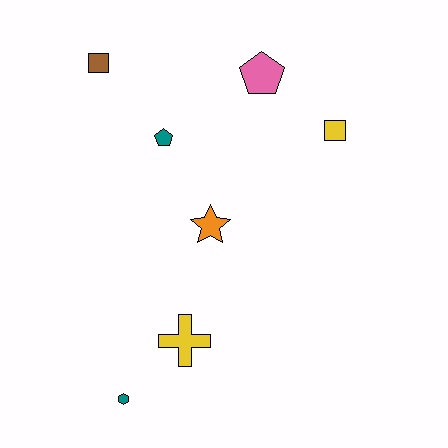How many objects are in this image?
There are 7 objects.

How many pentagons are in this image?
There are 2 pentagons.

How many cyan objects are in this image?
There are no cyan objects.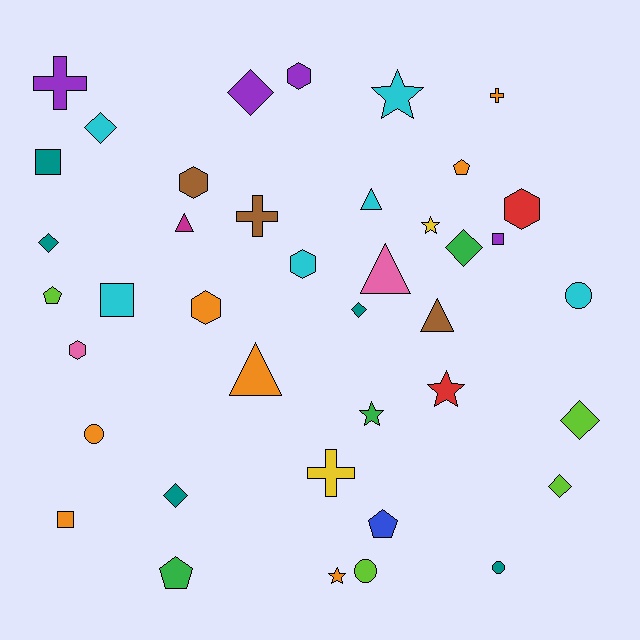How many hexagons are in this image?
There are 6 hexagons.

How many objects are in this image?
There are 40 objects.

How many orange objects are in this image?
There are 7 orange objects.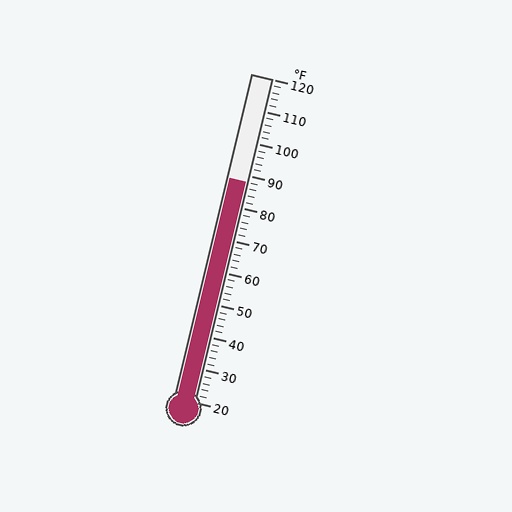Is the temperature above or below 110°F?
The temperature is below 110°F.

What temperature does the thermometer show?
The thermometer shows approximately 88°F.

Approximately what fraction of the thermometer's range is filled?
The thermometer is filled to approximately 70% of its range.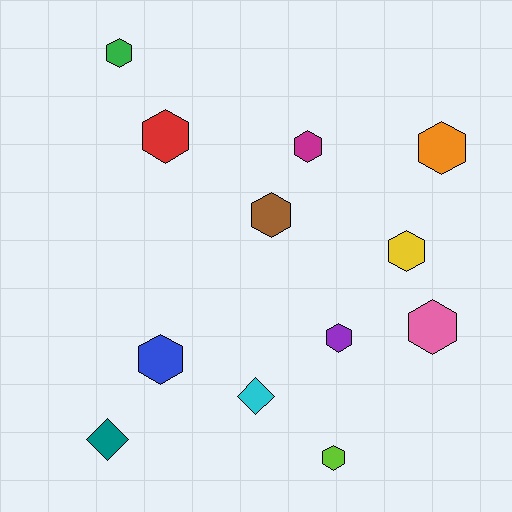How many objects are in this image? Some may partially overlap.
There are 12 objects.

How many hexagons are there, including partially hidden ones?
There are 10 hexagons.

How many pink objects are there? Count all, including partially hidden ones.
There is 1 pink object.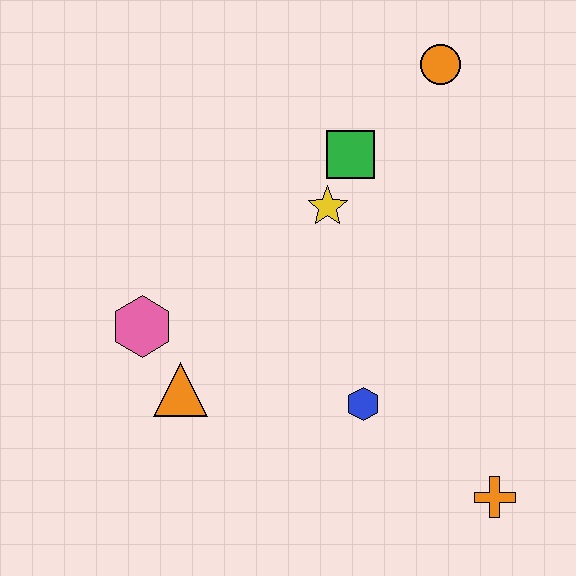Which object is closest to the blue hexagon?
The orange cross is closest to the blue hexagon.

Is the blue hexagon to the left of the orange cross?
Yes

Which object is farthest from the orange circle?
The orange cross is farthest from the orange circle.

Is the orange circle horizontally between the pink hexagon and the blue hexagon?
No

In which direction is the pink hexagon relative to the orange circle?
The pink hexagon is to the left of the orange circle.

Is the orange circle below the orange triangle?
No